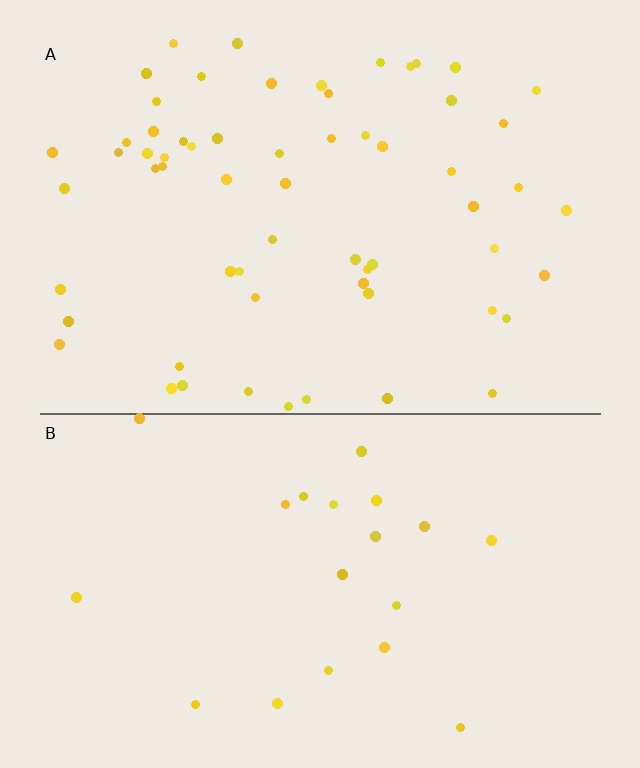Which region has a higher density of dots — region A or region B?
A (the top).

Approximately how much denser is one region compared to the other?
Approximately 3.0× — region A over region B.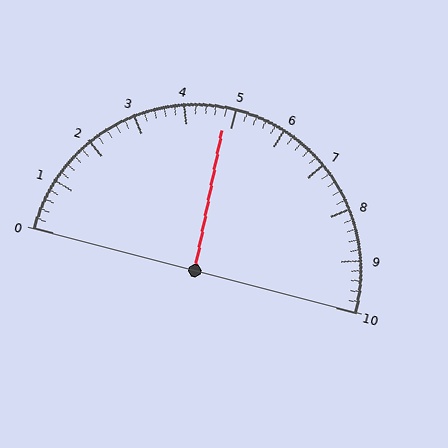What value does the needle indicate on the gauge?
The needle indicates approximately 4.8.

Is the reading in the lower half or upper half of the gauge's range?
The reading is in the lower half of the range (0 to 10).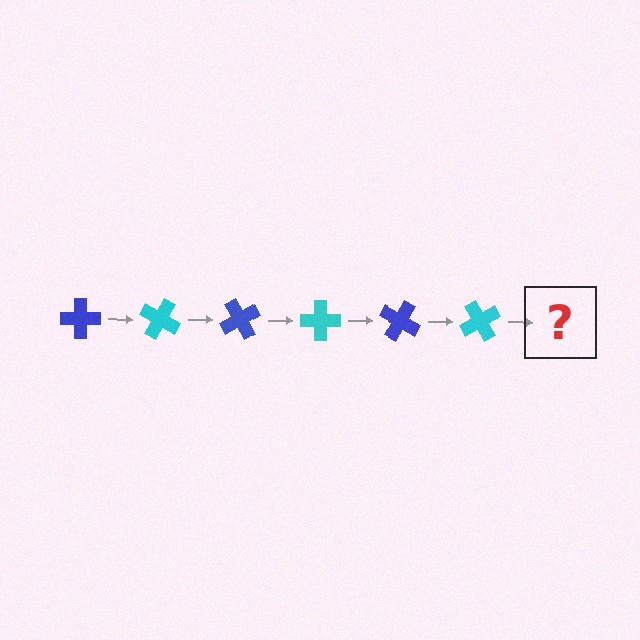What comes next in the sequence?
The next element should be a blue cross, rotated 180 degrees from the start.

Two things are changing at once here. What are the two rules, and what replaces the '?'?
The two rules are that it rotates 30 degrees each step and the color cycles through blue and cyan. The '?' should be a blue cross, rotated 180 degrees from the start.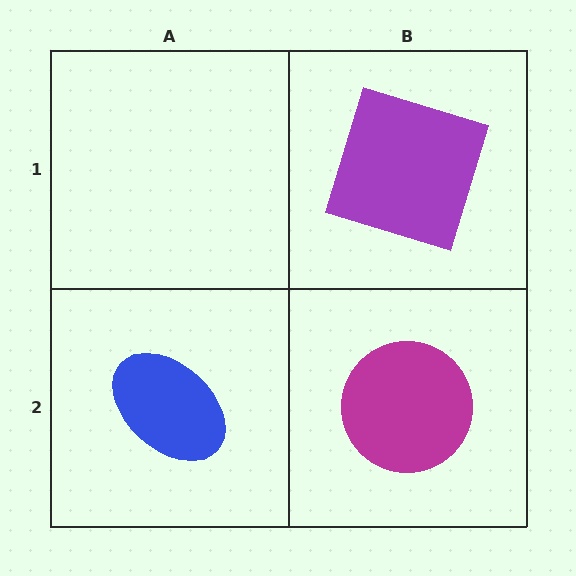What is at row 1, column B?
A purple square.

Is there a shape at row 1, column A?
No, that cell is empty.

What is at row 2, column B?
A magenta circle.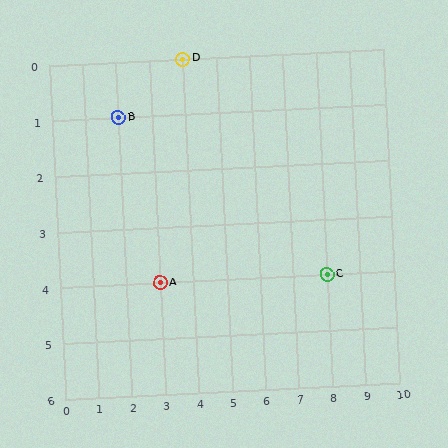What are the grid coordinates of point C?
Point C is at grid coordinates (8, 4).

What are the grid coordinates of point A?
Point A is at grid coordinates (3, 4).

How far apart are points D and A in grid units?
Points D and A are 1 column and 4 rows apart (about 4.1 grid units diagonally).